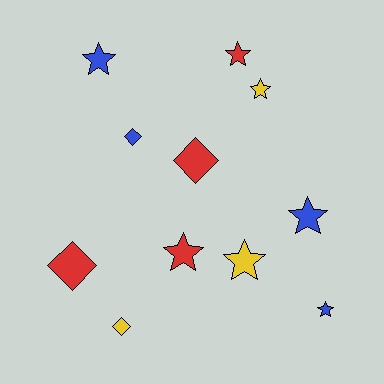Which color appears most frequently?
Red, with 4 objects.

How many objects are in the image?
There are 11 objects.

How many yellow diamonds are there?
There is 1 yellow diamond.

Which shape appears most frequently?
Star, with 7 objects.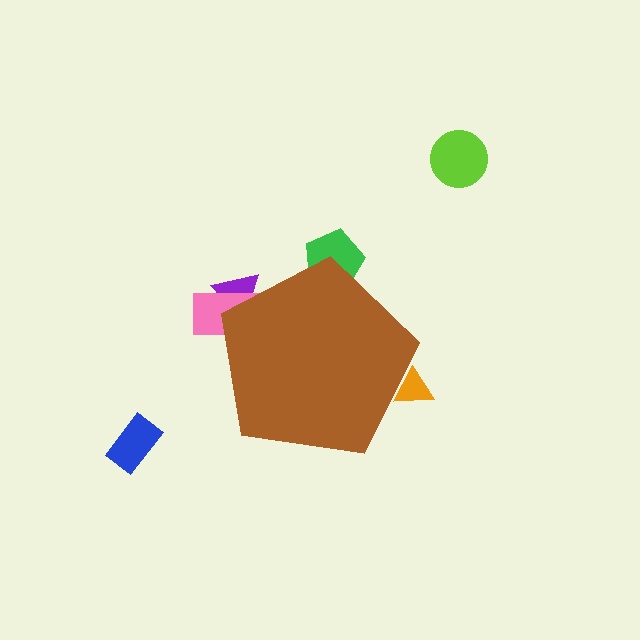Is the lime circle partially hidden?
No, the lime circle is fully visible.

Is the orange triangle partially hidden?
Yes, the orange triangle is partially hidden behind the brown pentagon.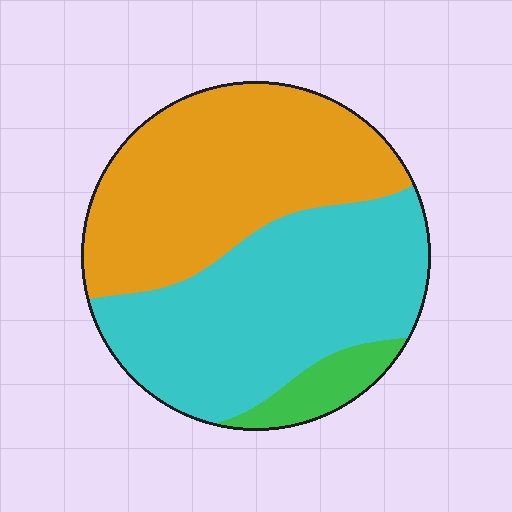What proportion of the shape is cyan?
Cyan covers about 50% of the shape.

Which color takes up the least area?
Green, at roughly 10%.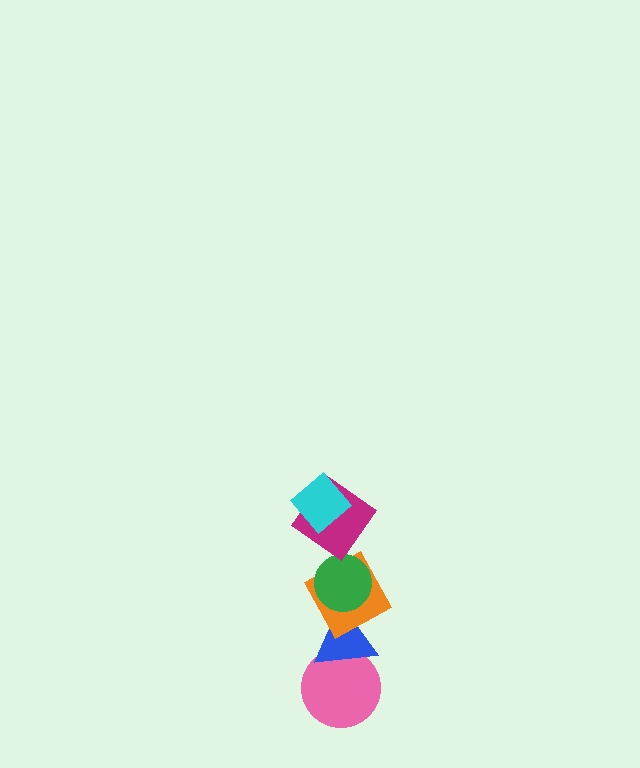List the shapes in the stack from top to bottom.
From top to bottom: the cyan diamond, the magenta diamond, the green circle, the orange square, the blue triangle, the pink circle.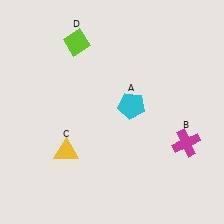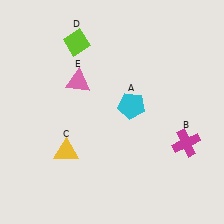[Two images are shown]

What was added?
A pink triangle (E) was added in Image 2.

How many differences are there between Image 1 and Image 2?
There is 1 difference between the two images.